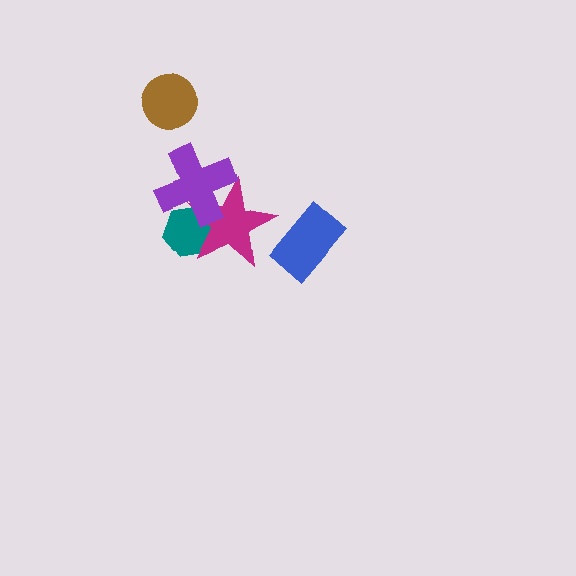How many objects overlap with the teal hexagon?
2 objects overlap with the teal hexagon.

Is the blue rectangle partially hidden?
No, no other shape covers it.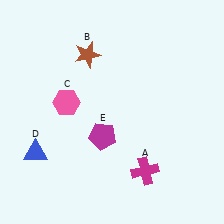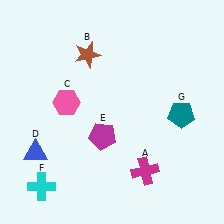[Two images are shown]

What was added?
A cyan cross (F), a teal pentagon (G) were added in Image 2.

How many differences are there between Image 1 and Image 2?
There are 2 differences between the two images.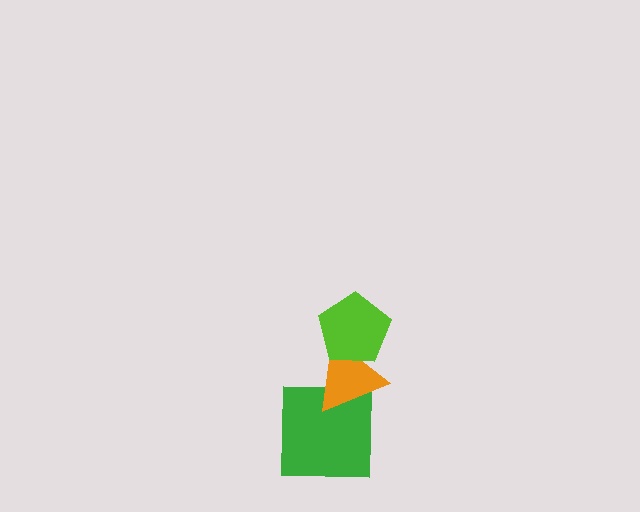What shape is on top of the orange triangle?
The lime pentagon is on top of the orange triangle.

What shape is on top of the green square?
The orange triangle is on top of the green square.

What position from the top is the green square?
The green square is 3rd from the top.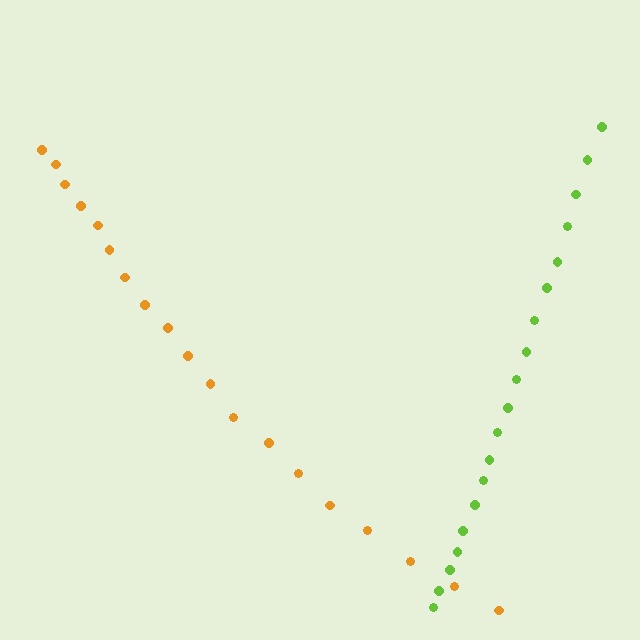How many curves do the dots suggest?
There are 2 distinct paths.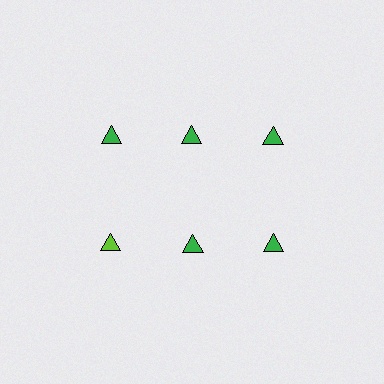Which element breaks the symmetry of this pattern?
The lime triangle in the second row, leftmost column breaks the symmetry. All other shapes are green triangles.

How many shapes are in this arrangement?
There are 6 shapes arranged in a grid pattern.